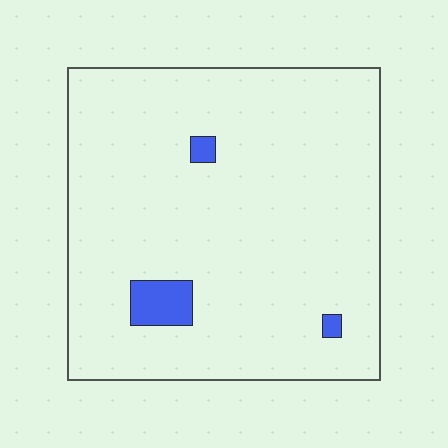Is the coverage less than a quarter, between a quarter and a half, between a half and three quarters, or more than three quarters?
Less than a quarter.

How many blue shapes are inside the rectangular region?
3.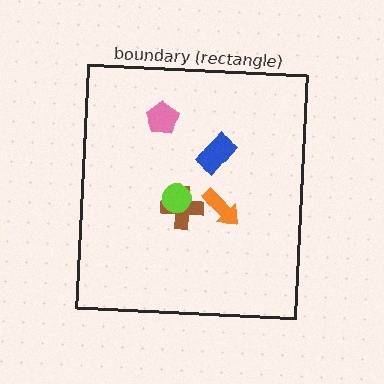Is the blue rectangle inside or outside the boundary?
Inside.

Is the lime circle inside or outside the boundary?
Inside.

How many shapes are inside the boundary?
5 inside, 0 outside.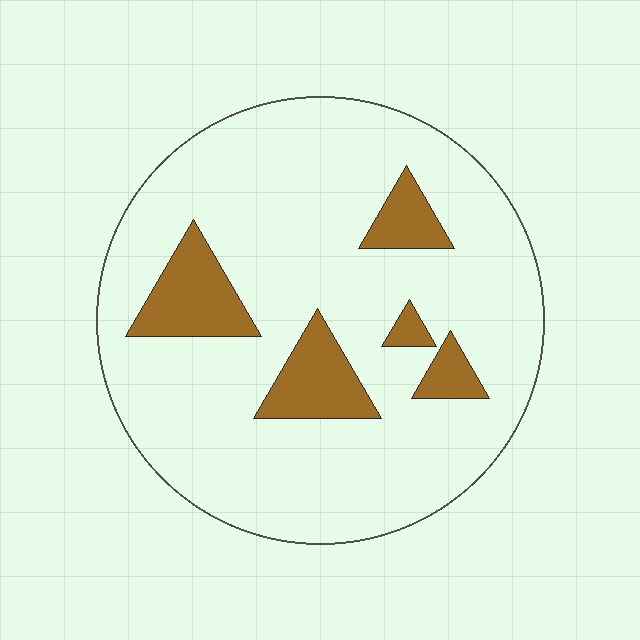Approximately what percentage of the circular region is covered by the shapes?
Approximately 15%.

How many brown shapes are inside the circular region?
5.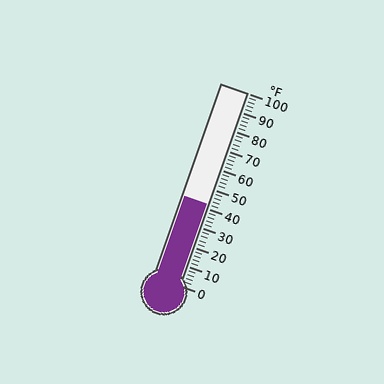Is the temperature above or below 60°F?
The temperature is below 60°F.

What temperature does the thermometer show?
The thermometer shows approximately 42°F.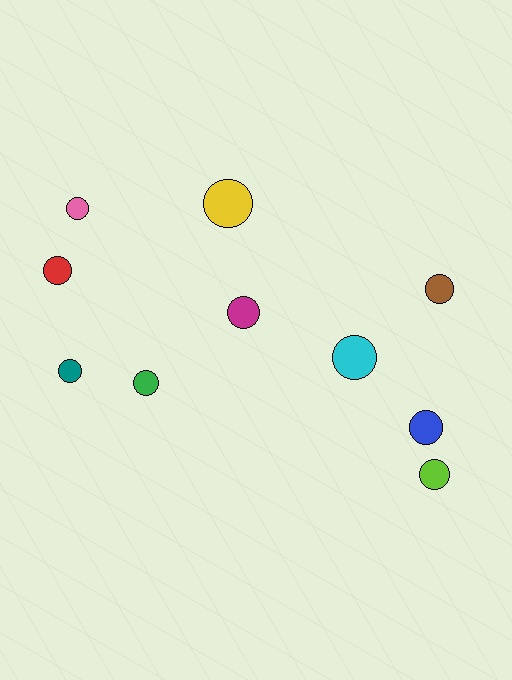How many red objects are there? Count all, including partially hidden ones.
There is 1 red object.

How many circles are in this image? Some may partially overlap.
There are 10 circles.